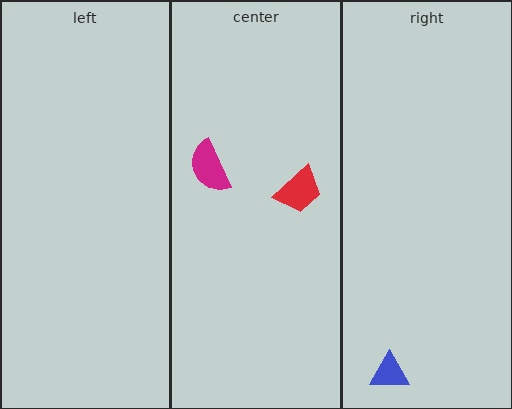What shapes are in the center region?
The magenta semicircle, the red trapezoid.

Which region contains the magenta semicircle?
The center region.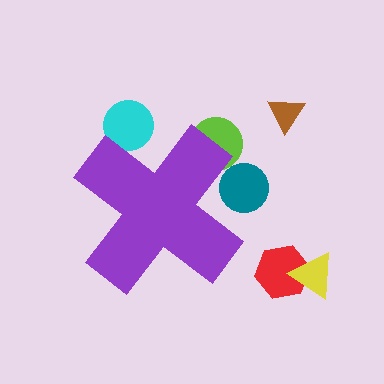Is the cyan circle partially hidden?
Yes, the cyan circle is partially hidden behind the purple cross.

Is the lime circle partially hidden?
Yes, the lime circle is partially hidden behind the purple cross.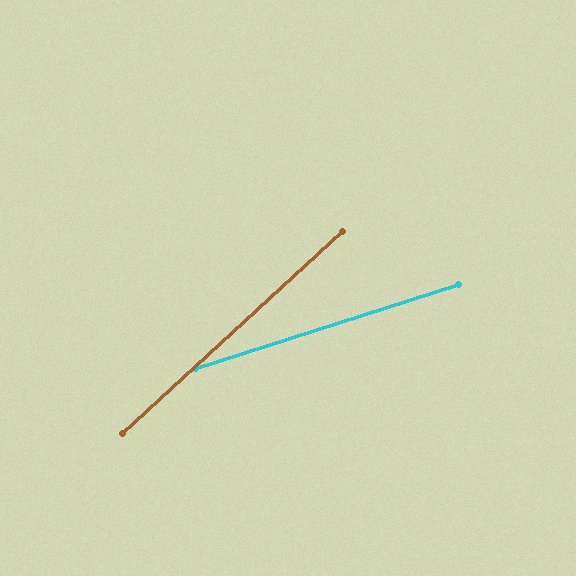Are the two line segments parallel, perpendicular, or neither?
Neither parallel nor perpendicular — they differ by about 25°.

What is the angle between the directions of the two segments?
Approximately 25 degrees.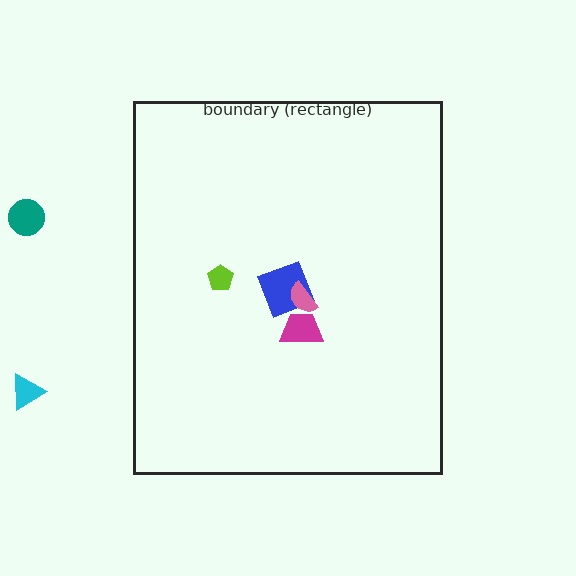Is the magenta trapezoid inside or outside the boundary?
Inside.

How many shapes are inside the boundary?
4 inside, 2 outside.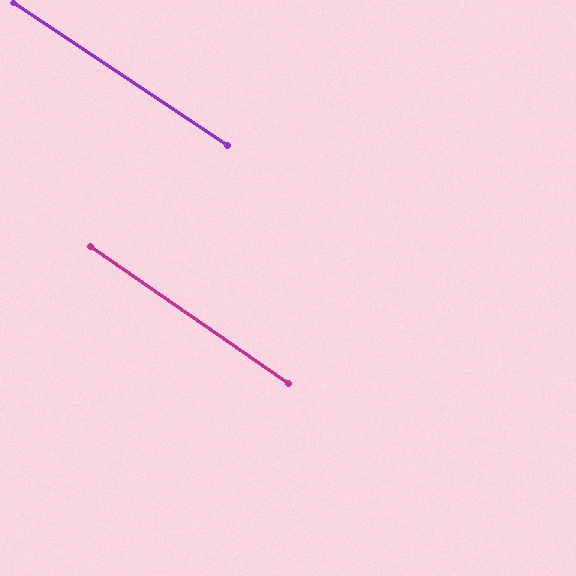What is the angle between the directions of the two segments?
Approximately 1 degree.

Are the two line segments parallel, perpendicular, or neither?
Parallel — their directions differ by only 0.9°.